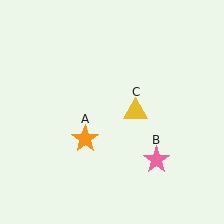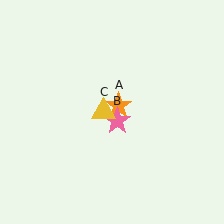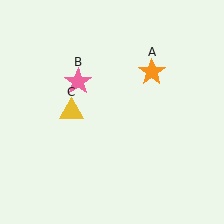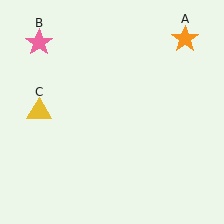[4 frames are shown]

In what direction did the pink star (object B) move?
The pink star (object B) moved up and to the left.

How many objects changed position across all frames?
3 objects changed position: orange star (object A), pink star (object B), yellow triangle (object C).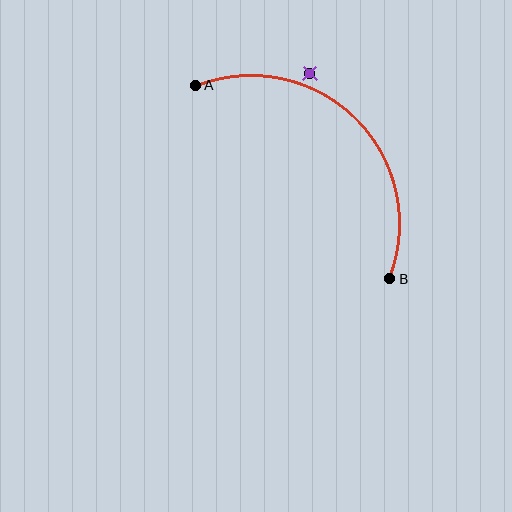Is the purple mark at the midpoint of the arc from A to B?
No — the purple mark does not lie on the arc at all. It sits slightly outside the curve.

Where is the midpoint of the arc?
The arc midpoint is the point on the curve farthest from the straight line joining A and B. It sits above and to the right of that line.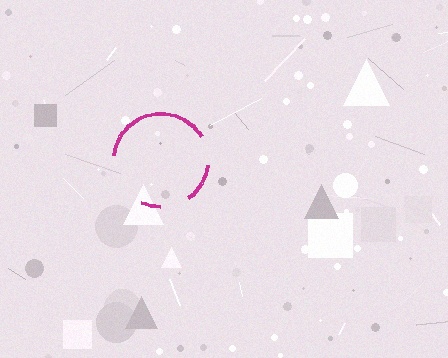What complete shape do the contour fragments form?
The contour fragments form a circle.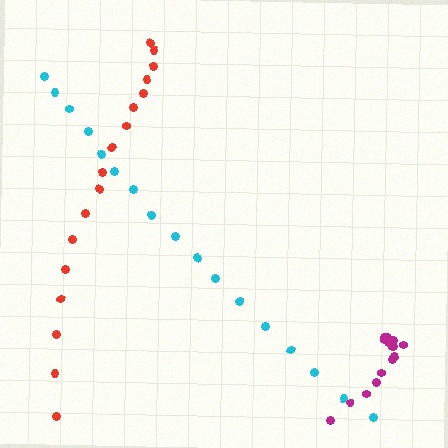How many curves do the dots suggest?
There are 3 distinct paths.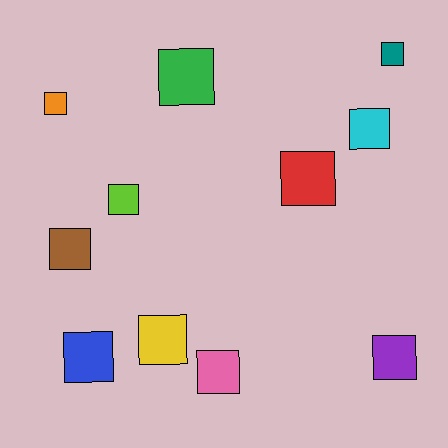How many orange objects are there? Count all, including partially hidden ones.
There is 1 orange object.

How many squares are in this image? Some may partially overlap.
There are 11 squares.